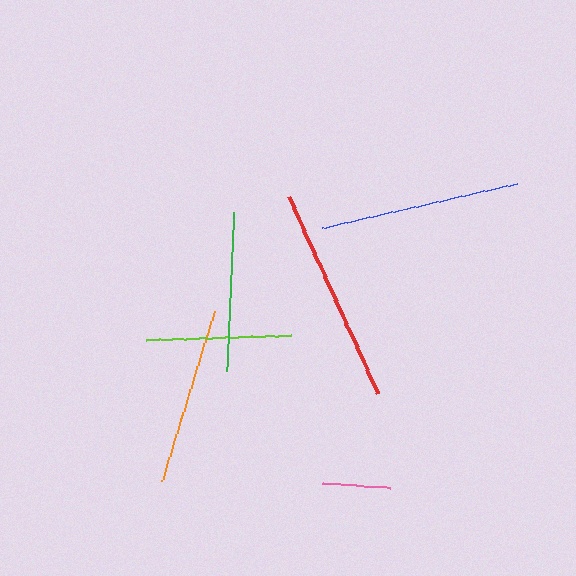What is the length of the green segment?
The green segment is approximately 160 pixels long.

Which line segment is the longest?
The red line is the longest at approximately 216 pixels.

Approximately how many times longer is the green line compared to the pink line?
The green line is approximately 2.4 times the length of the pink line.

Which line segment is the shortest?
The pink line is the shortest at approximately 68 pixels.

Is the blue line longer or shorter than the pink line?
The blue line is longer than the pink line.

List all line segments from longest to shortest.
From longest to shortest: red, blue, orange, green, lime, pink.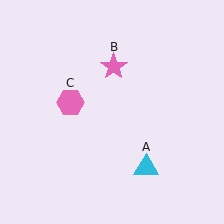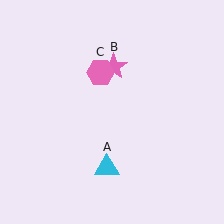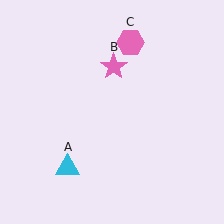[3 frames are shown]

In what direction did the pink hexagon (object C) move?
The pink hexagon (object C) moved up and to the right.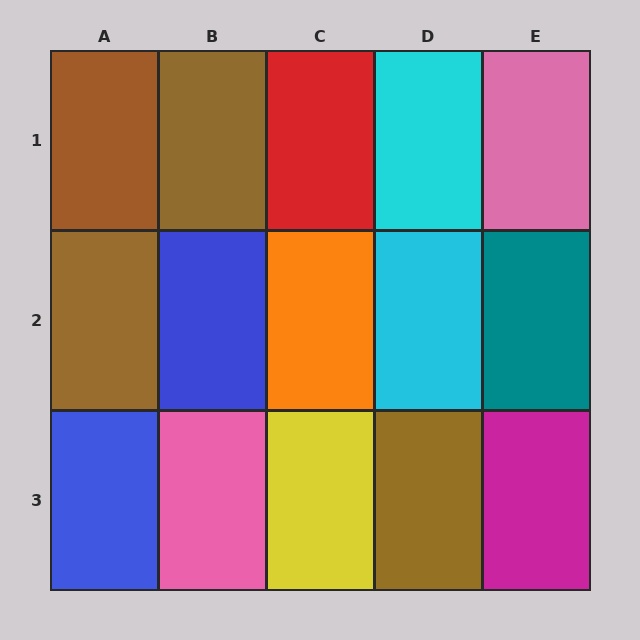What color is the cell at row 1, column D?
Cyan.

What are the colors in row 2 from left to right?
Brown, blue, orange, cyan, teal.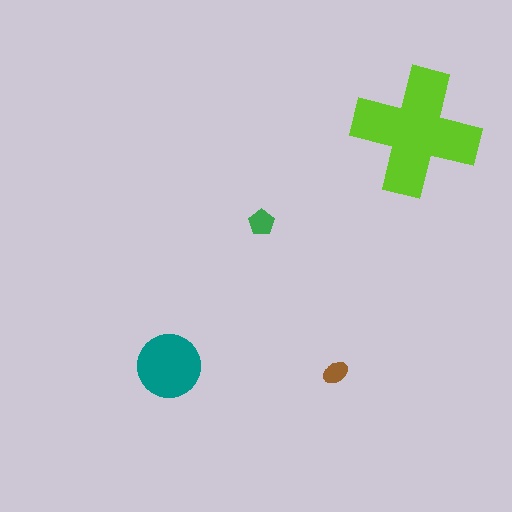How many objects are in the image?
There are 4 objects in the image.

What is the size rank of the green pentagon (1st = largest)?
3rd.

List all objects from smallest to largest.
The brown ellipse, the green pentagon, the teal circle, the lime cross.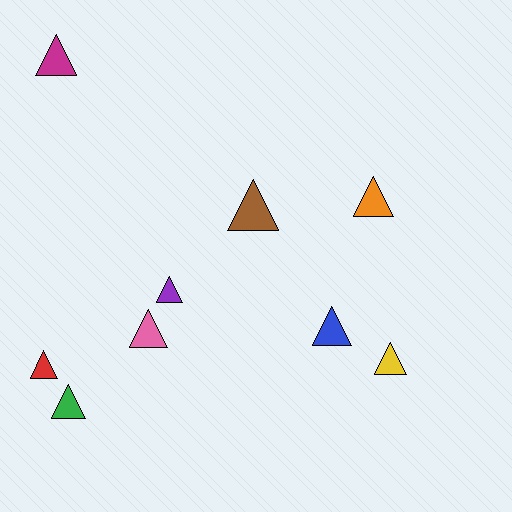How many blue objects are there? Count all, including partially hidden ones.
There is 1 blue object.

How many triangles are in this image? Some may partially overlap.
There are 9 triangles.